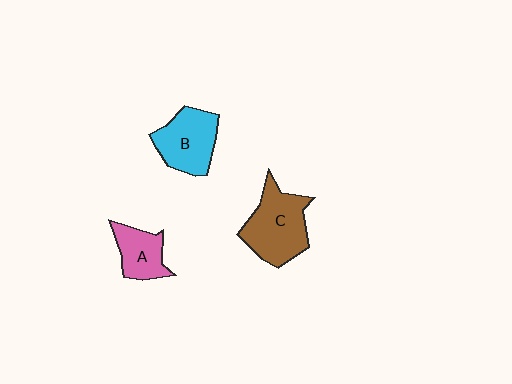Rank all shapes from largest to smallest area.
From largest to smallest: C (brown), B (cyan), A (pink).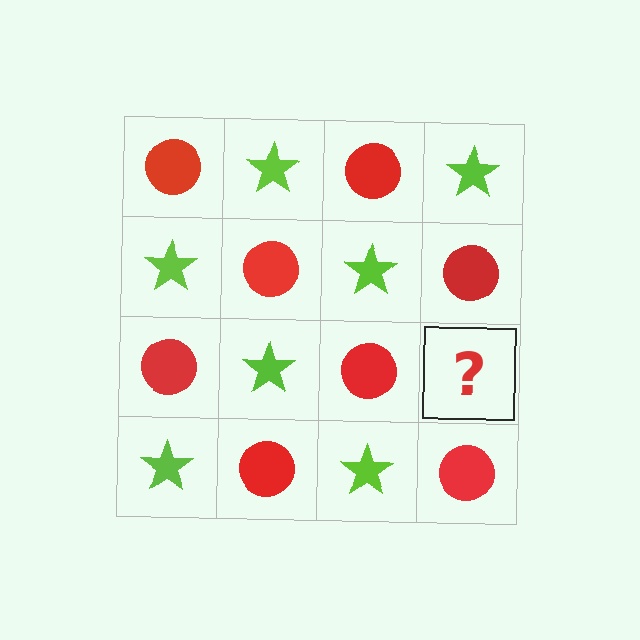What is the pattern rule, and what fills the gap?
The rule is that it alternates red circle and lime star in a checkerboard pattern. The gap should be filled with a lime star.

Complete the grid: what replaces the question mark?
The question mark should be replaced with a lime star.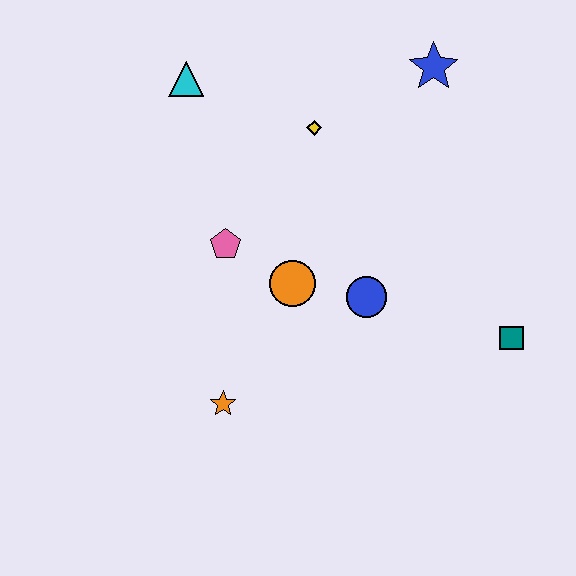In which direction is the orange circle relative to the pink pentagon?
The orange circle is to the right of the pink pentagon.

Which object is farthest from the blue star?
The orange star is farthest from the blue star.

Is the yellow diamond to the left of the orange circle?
No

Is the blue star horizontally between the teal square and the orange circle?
Yes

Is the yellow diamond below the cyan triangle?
Yes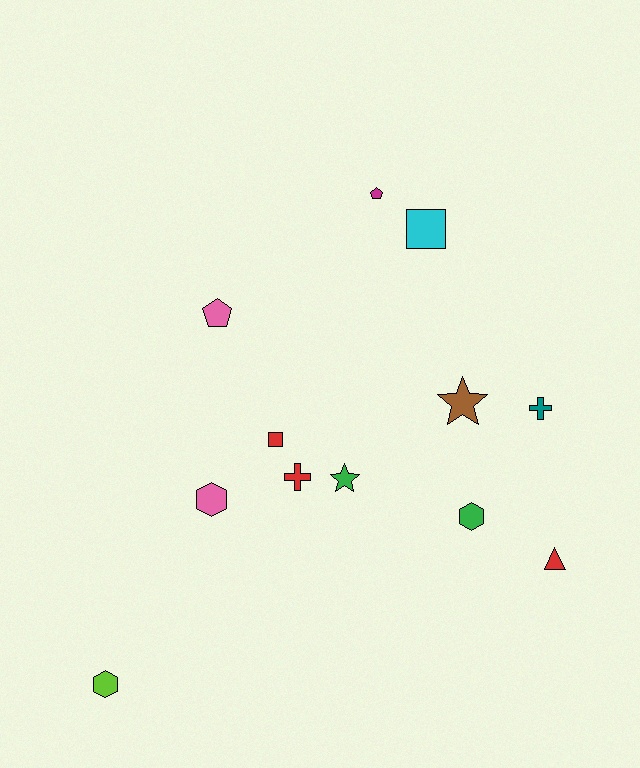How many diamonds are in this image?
There are no diamonds.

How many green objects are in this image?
There are 2 green objects.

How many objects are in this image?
There are 12 objects.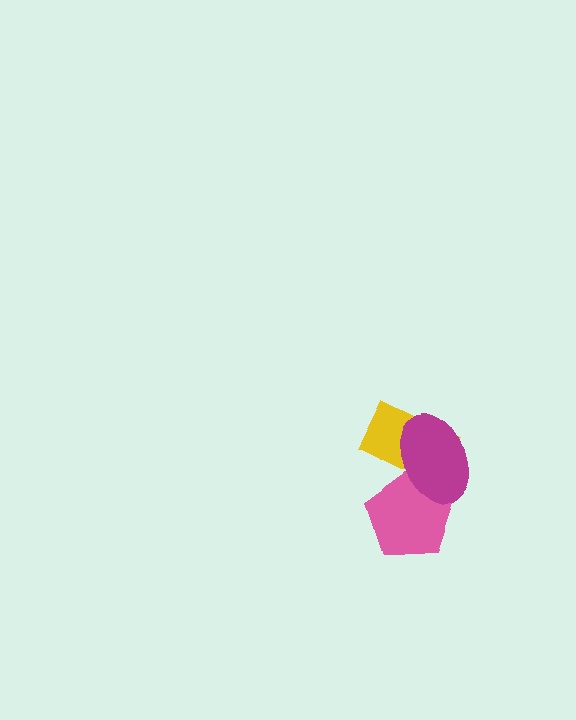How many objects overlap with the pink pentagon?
2 objects overlap with the pink pentagon.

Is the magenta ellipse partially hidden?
No, no other shape covers it.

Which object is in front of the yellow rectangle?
The magenta ellipse is in front of the yellow rectangle.